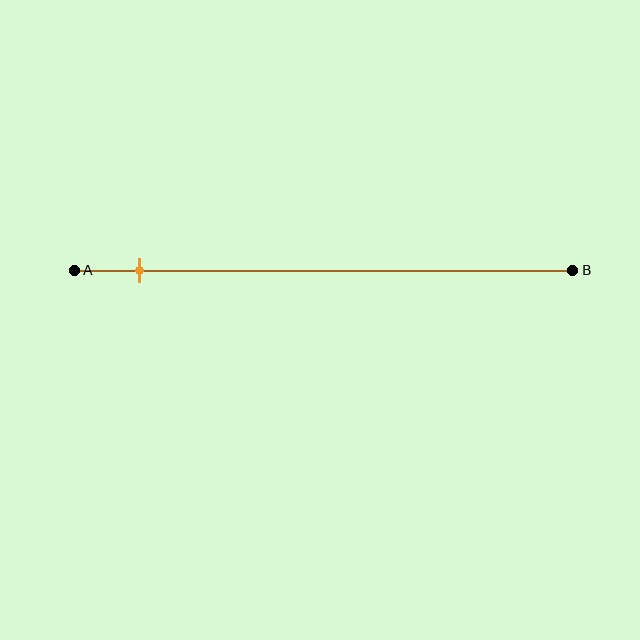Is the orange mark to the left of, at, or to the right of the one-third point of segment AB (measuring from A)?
The orange mark is to the left of the one-third point of segment AB.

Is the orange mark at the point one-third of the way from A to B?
No, the mark is at about 15% from A, not at the 33% one-third point.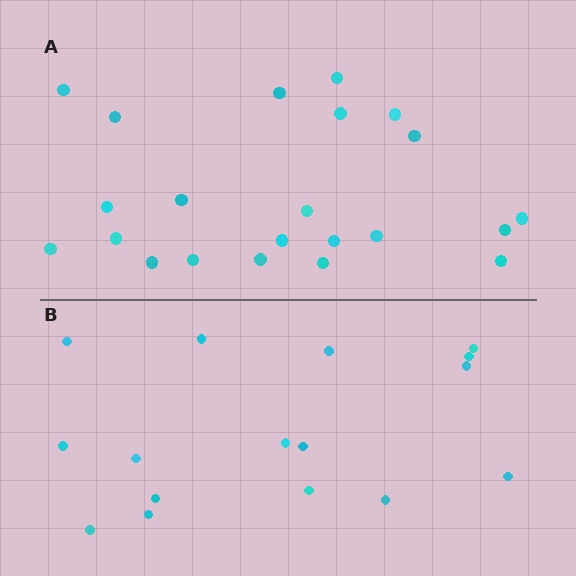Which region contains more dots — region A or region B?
Region A (the top region) has more dots.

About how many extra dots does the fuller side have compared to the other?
Region A has about 6 more dots than region B.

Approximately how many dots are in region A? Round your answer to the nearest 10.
About 20 dots. (The exact count is 22, which rounds to 20.)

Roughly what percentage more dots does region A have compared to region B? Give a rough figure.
About 40% more.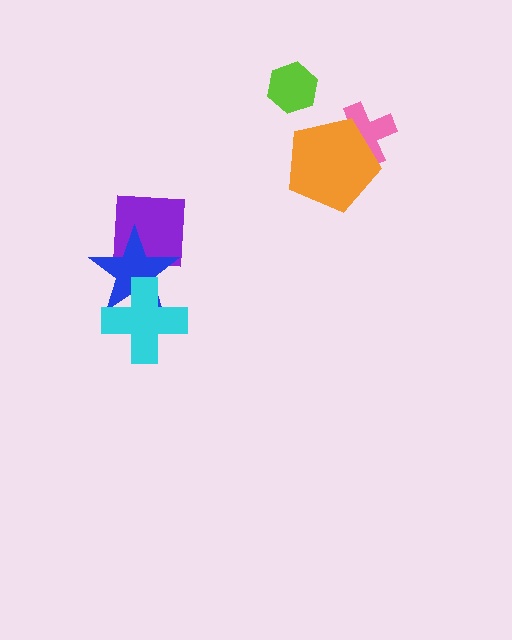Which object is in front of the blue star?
The cyan cross is in front of the blue star.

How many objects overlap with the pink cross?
1 object overlaps with the pink cross.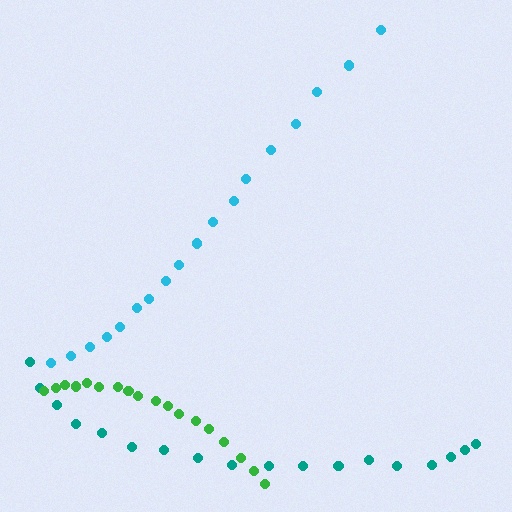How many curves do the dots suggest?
There are 3 distinct paths.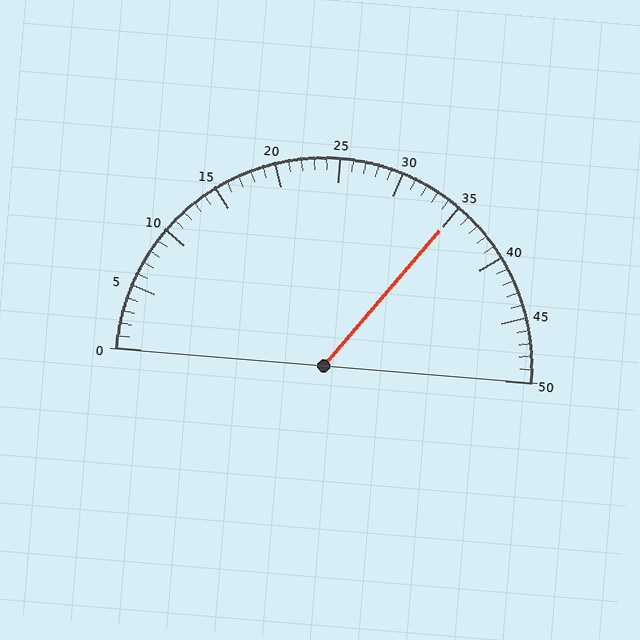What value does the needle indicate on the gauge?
The needle indicates approximately 35.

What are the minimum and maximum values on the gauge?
The gauge ranges from 0 to 50.